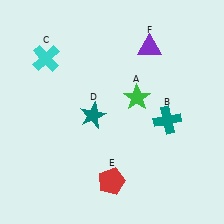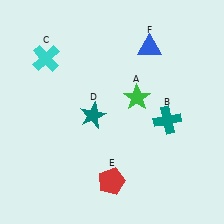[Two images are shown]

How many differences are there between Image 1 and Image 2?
There is 1 difference between the two images.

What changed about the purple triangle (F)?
In Image 1, F is purple. In Image 2, it changed to blue.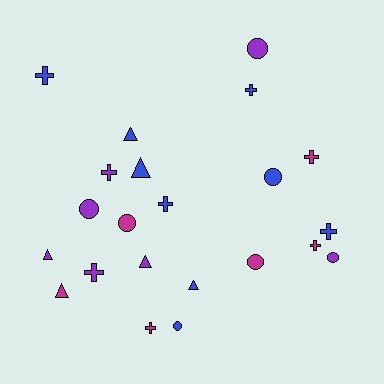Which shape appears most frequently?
Cross, with 9 objects.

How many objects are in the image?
There are 22 objects.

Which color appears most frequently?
Blue, with 9 objects.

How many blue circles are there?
There are 2 blue circles.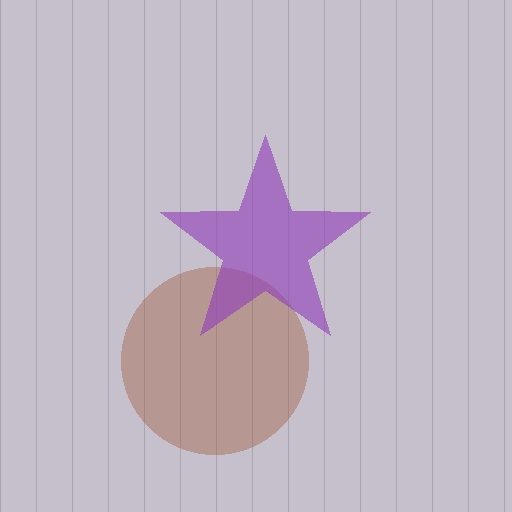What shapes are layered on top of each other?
The layered shapes are: a brown circle, a purple star.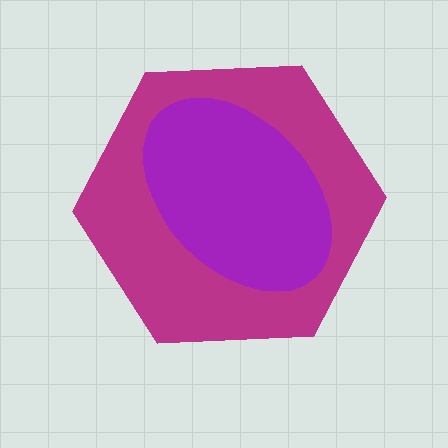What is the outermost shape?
The magenta hexagon.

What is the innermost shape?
The purple ellipse.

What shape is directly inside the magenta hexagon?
The purple ellipse.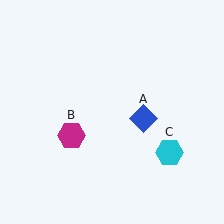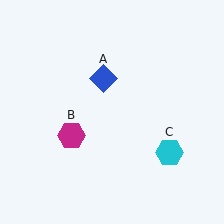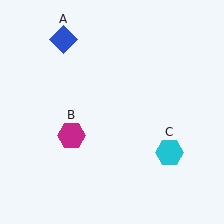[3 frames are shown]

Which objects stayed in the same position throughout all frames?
Magenta hexagon (object B) and cyan hexagon (object C) remained stationary.